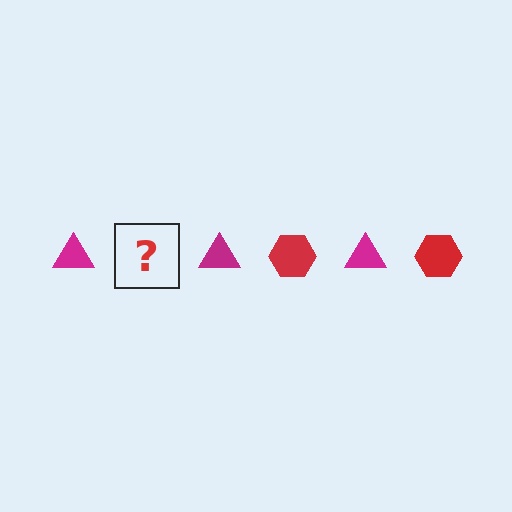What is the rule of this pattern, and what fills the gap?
The rule is that the pattern alternates between magenta triangle and red hexagon. The gap should be filled with a red hexagon.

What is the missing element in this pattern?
The missing element is a red hexagon.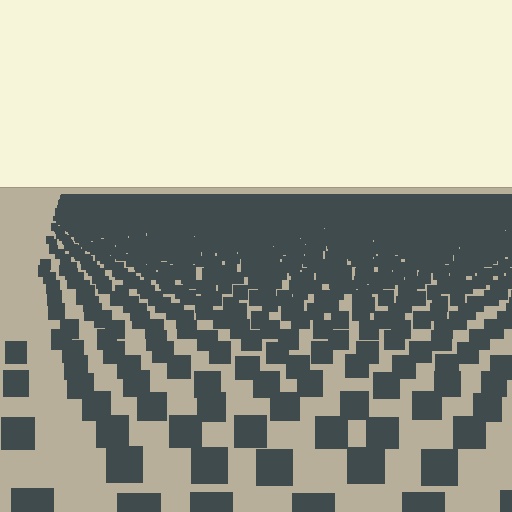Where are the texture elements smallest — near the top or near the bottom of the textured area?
Near the top.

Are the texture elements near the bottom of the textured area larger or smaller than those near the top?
Larger. Near the bottom, elements are closer to the viewer and appear at a bigger on-screen size.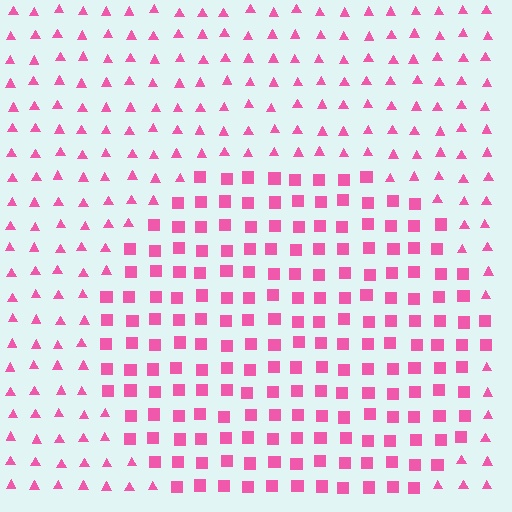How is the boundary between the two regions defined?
The boundary is defined by a change in element shape: squares inside vs. triangles outside. All elements share the same color and spacing.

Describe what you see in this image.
The image is filled with small pink elements arranged in a uniform grid. A circle-shaped region contains squares, while the surrounding area contains triangles. The boundary is defined purely by the change in element shape.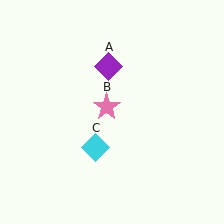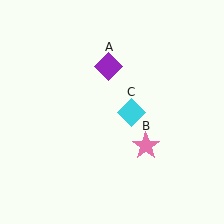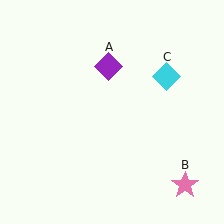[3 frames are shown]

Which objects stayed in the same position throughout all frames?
Purple diamond (object A) remained stationary.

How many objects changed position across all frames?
2 objects changed position: pink star (object B), cyan diamond (object C).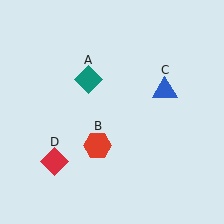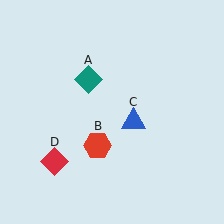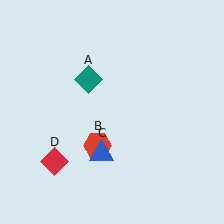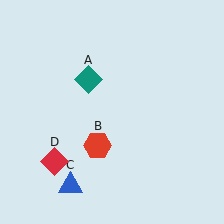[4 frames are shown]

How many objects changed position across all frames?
1 object changed position: blue triangle (object C).